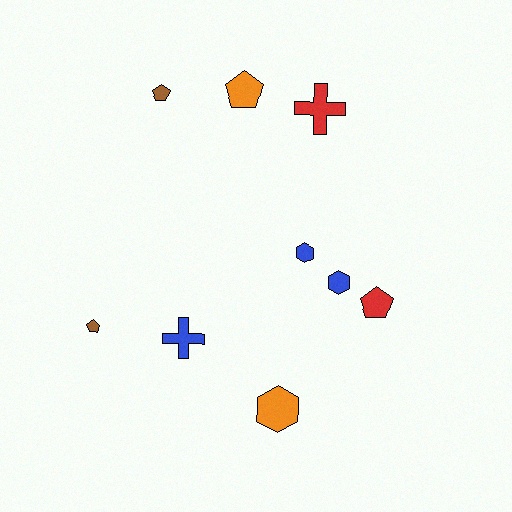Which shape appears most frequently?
Pentagon, with 4 objects.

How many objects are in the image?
There are 9 objects.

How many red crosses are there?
There is 1 red cross.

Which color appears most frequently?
Blue, with 3 objects.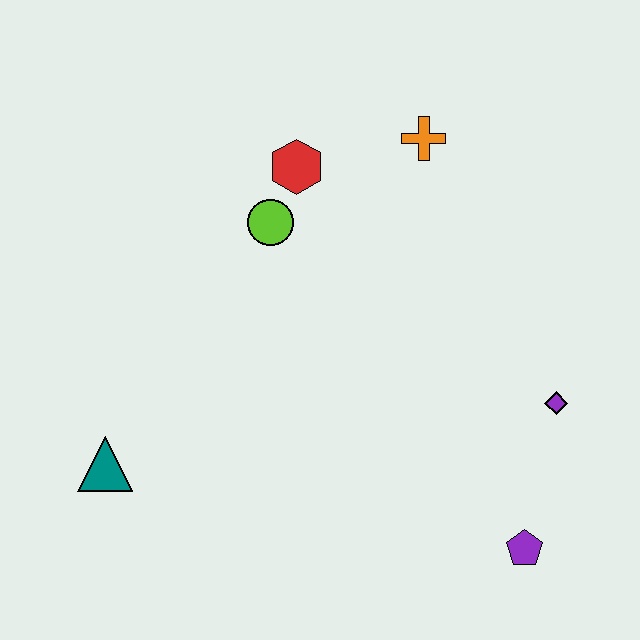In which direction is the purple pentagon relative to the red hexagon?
The purple pentagon is below the red hexagon.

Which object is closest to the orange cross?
The red hexagon is closest to the orange cross.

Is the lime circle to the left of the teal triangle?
No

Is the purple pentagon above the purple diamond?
No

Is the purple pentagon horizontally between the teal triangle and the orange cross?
No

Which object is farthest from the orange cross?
The teal triangle is farthest from the orange cross.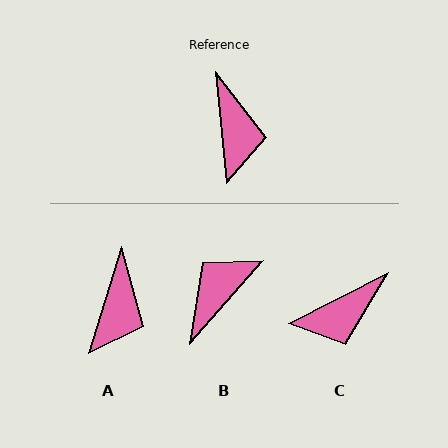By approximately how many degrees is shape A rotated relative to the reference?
Approximately 23 degrees clockwise.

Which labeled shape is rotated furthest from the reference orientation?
B, about 133 degrees away.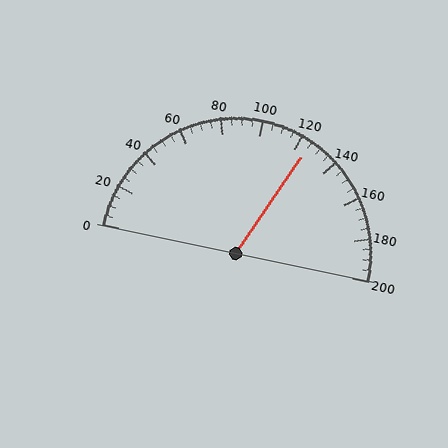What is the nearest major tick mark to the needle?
The nearest major tick mark is 120.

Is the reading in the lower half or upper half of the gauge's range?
The reading is in the upper half of the range (0 to 200).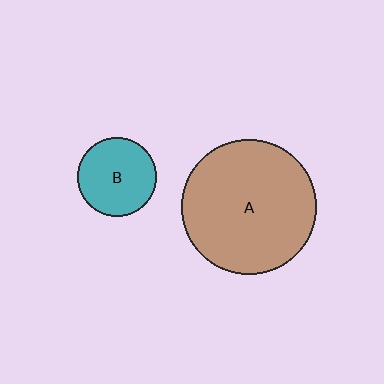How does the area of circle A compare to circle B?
Approximately 3.0 times.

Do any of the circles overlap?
No, none of the circles overlap.